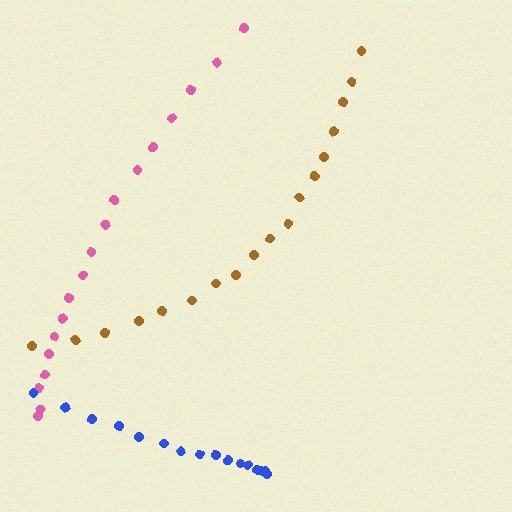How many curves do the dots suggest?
There are 3 distinct paths.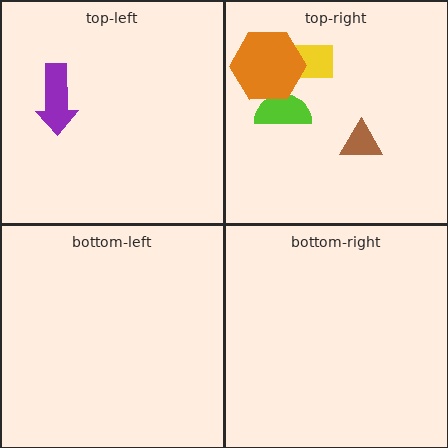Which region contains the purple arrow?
The top-left region.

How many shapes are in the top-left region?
1.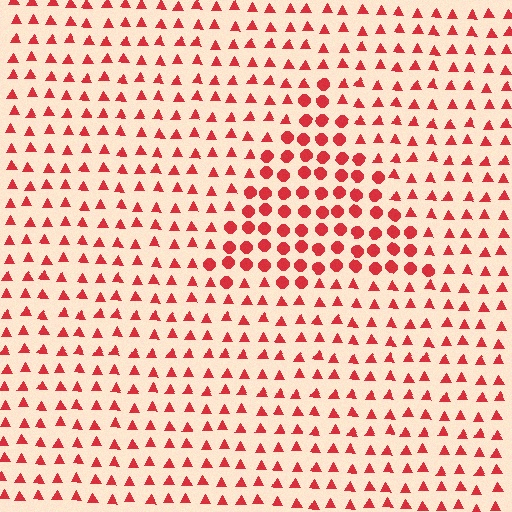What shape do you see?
I see a triangle.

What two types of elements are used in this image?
The image uses circles inside the triangle region and triangles outside it.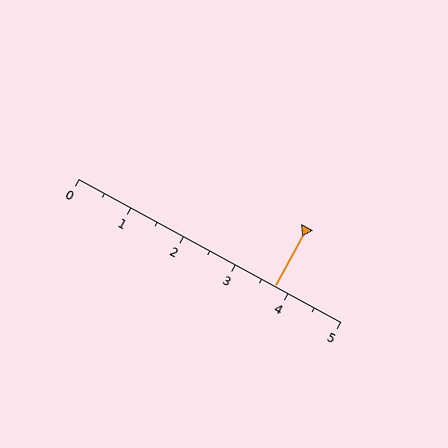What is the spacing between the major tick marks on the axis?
The major ticks are spaced 1 apart.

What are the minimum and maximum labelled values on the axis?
The axis runs from 0 to 5.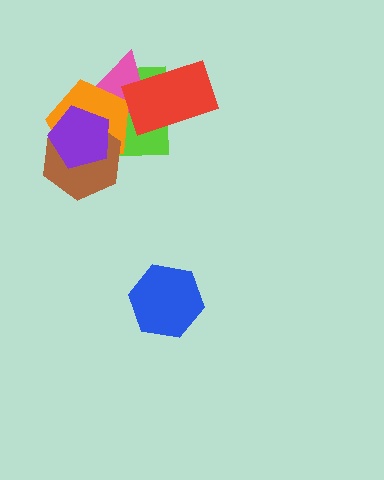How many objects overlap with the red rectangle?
2 objects overlap with the red rectangle.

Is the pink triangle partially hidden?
Yes, it is partially covered by another shape.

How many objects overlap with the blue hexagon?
0 objects overlap with the blue hexagon.